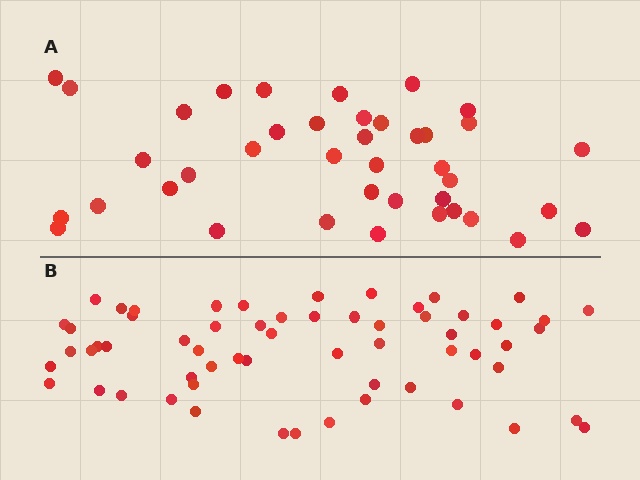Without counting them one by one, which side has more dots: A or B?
Region B (the bottom region) has more dots.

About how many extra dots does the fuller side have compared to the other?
Region B has approximately 20 more dots than region A.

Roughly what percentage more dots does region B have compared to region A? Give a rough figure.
About 50% more.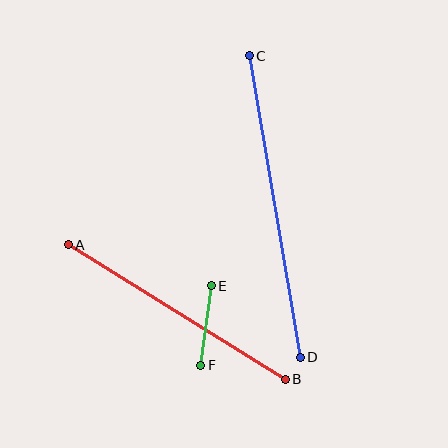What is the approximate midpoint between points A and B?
The midpoint is at approximately (177, 312) pixels.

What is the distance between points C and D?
The distance is approximately 306 pixels.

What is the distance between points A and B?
The distance is approximately 255 pixels.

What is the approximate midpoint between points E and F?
The midpoint is at approximately (206, 325) pixels.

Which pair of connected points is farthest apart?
Points C and D are farthest apart.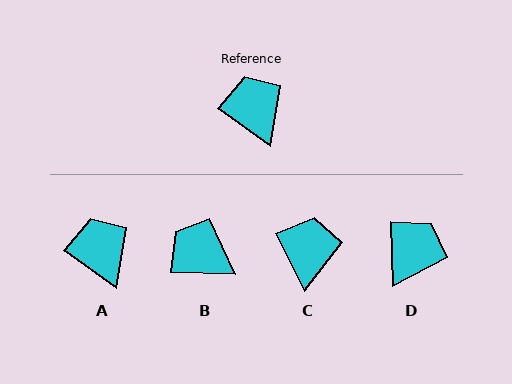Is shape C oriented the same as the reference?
No, it is off by about 28 degrees.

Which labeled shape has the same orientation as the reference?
A.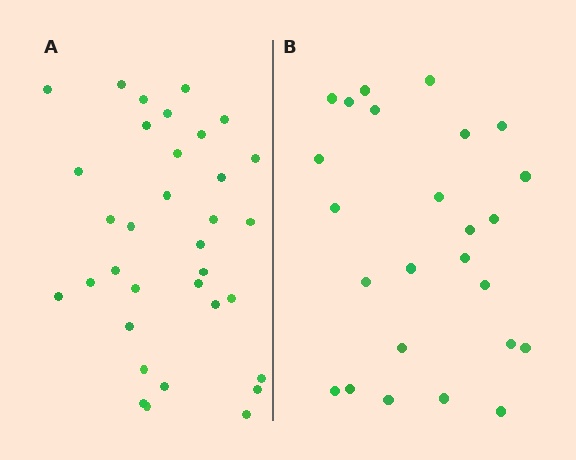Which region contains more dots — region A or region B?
Region A (the left region) has more dots.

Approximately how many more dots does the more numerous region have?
Region A has roughly 8 or so more dots than region B.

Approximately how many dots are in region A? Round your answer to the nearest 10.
About 30 dots. (The exact count is 34, which rounds to 30.)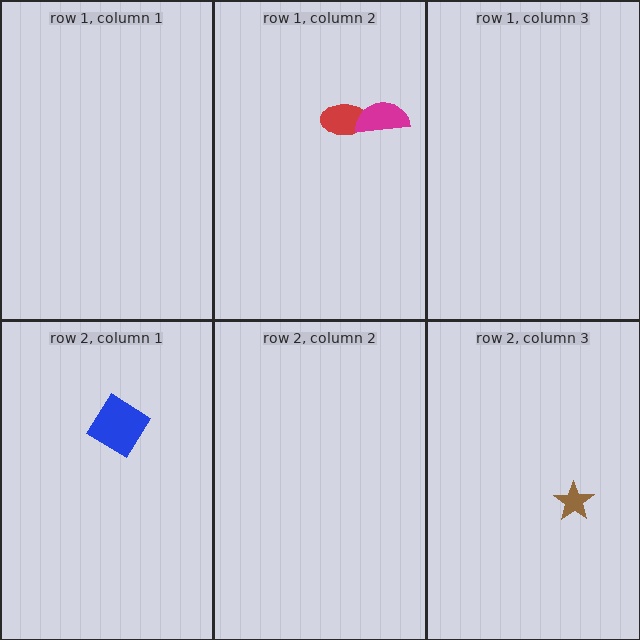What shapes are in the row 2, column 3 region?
The brown star.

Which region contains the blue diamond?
The row 2, column 1 region.